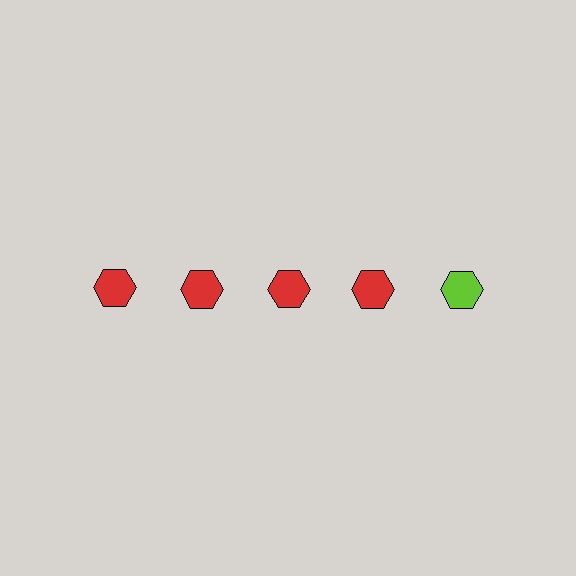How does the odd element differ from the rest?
It has a different color: lime instead of red.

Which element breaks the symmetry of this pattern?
The lime hexagon in the top row, rightmost column breaks the symmetry. All other shapes are red hexagons.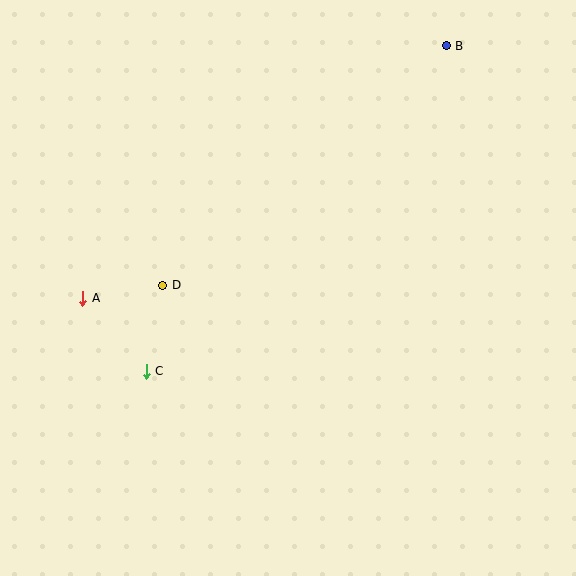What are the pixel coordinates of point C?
Point C is at (146, 371).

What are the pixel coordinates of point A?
Point A is at (83, 298).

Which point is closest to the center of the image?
Point D at (163, 285) is closest to the center.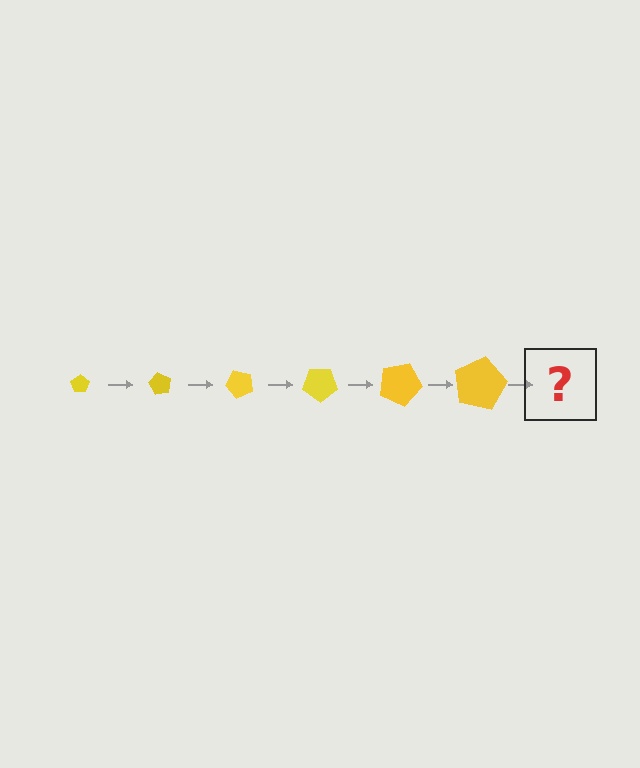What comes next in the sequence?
The next element should be a pentagon, larger than the previous one and rotated 360 degrees from the start.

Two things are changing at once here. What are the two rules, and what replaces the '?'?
The two rules are that the pentagon grows larger each step and it rotates 60 degrees each step. The '?' should be a pentagon, larger than the previous one and rotated 360 degrees from the start.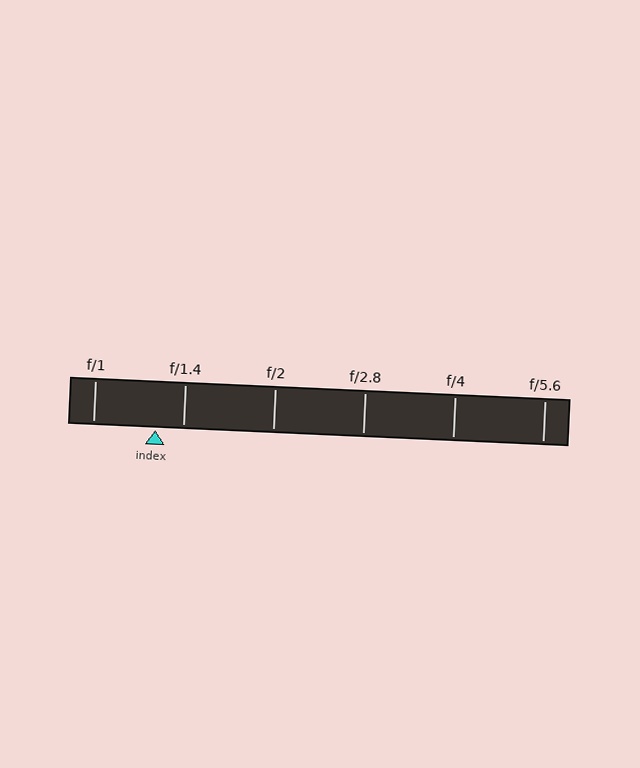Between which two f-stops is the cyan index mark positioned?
The index mark is between f/1 and f/1.4.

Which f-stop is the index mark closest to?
The index mark is closest to f/1.4.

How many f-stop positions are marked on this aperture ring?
There are 6 f-stop positions marked.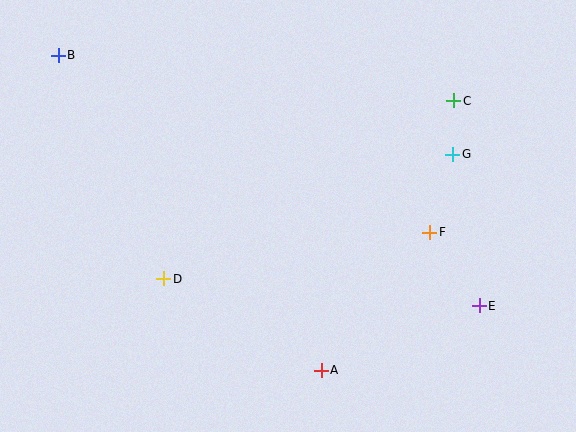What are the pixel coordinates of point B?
Point B is at (58, 55).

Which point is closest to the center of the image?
Point D at (164, 279) is closest to the center.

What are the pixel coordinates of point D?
Point D is at (164, 279).